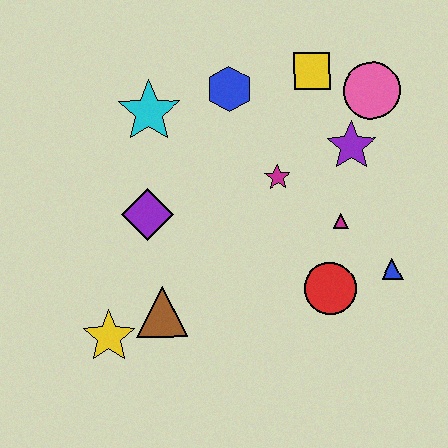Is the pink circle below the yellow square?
Yes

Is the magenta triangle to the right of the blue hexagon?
Yes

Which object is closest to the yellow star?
The brown triangle is closest to the yellow star.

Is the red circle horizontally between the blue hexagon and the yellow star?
No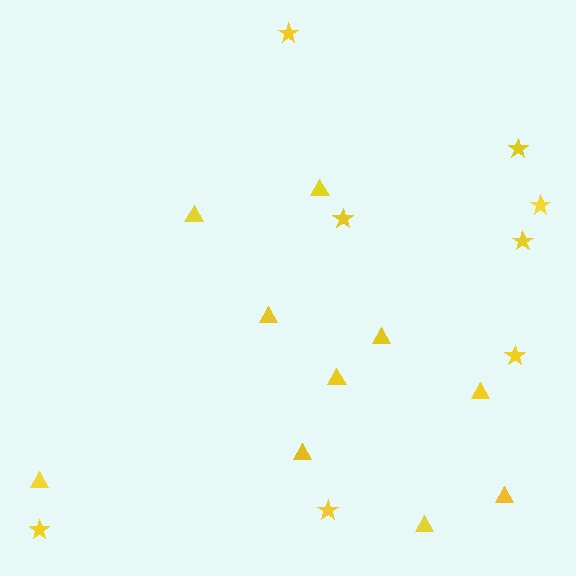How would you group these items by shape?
There are 2 groups: one group of triangles (10) and one group of stars (8).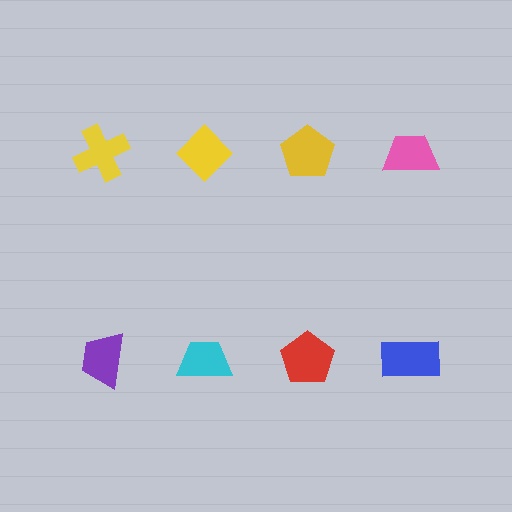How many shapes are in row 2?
4 shapes.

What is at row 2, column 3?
A red pentagon.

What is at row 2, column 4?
A blue rectangle.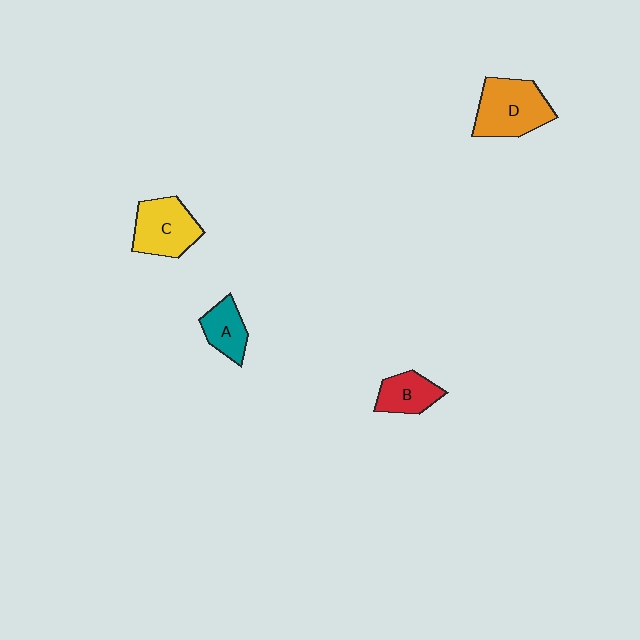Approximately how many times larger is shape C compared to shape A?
Approximately 1.6 times.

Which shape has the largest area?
Shape D (orange).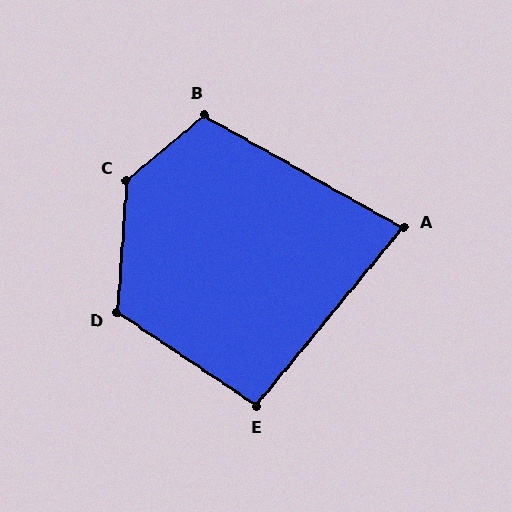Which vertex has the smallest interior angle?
A, at approximately 80 degrees.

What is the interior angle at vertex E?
Approximately 96 degrees (obtuse).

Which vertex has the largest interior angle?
C, at approximately 134 degrees.